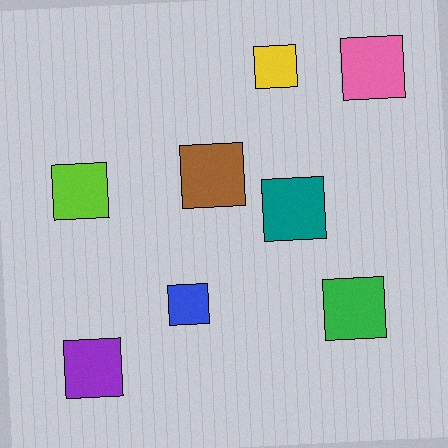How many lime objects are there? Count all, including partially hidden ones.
There is 1 lime object.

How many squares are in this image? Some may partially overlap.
There are 8 squares.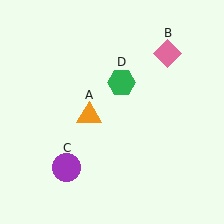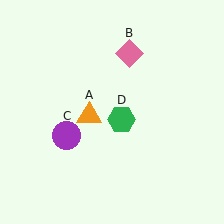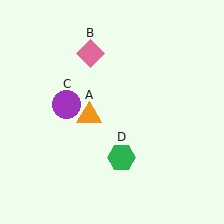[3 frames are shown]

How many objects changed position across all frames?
3 objects changed position: pink diamond (object B), purple circle (object C), green hexagon (object D).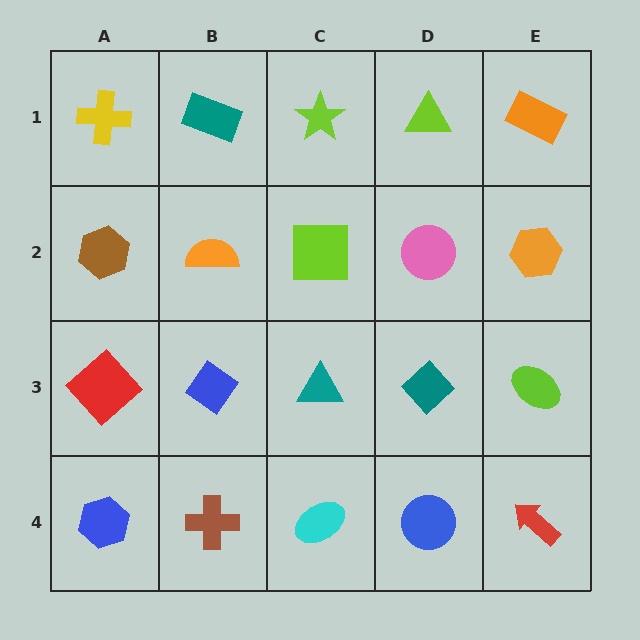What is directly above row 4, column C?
A teal triangle.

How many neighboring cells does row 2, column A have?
3.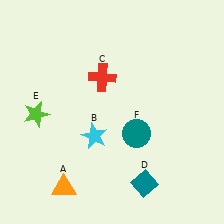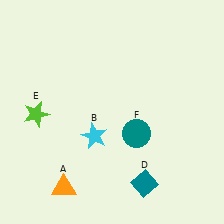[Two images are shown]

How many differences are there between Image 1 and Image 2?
There is 1 difference between the two images.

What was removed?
The red cross (C) was removed in Image 2.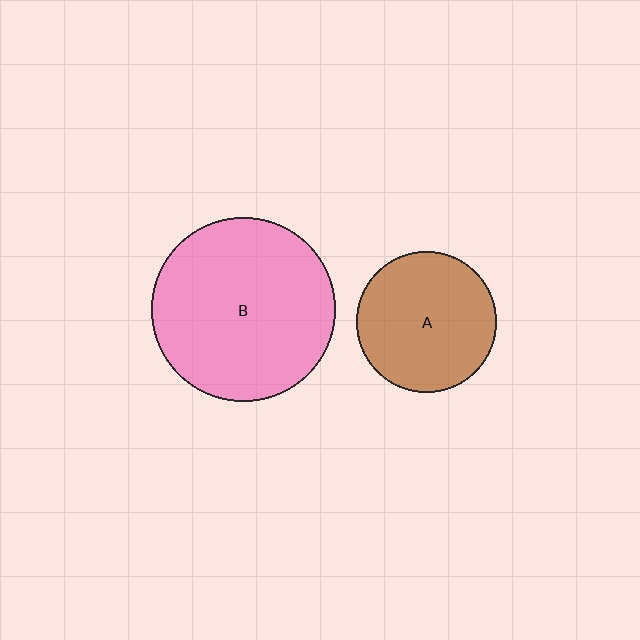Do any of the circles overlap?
No, none of the circles overlap.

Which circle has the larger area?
Circle B (pink).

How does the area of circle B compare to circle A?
Approximately 1.7 times.